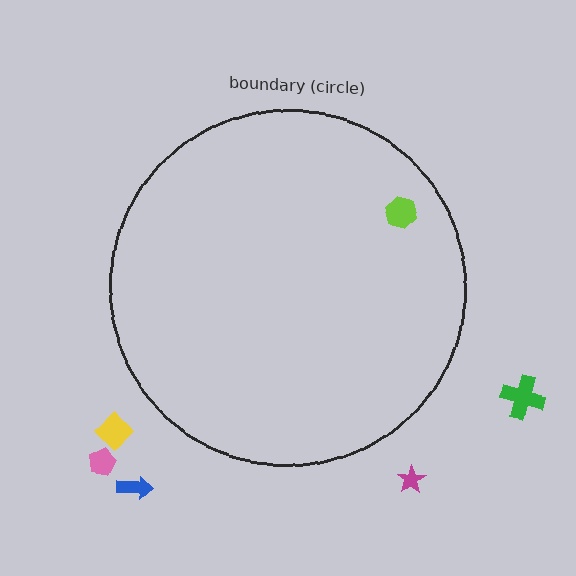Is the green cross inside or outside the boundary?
Outside.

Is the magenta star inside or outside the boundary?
Outside.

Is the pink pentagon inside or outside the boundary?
Outside.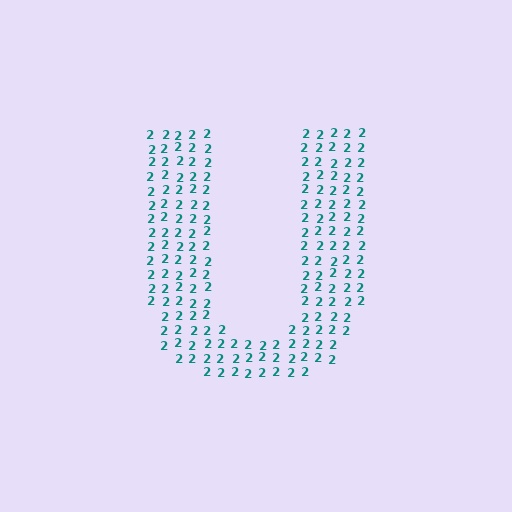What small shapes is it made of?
It is made of small digit 2's.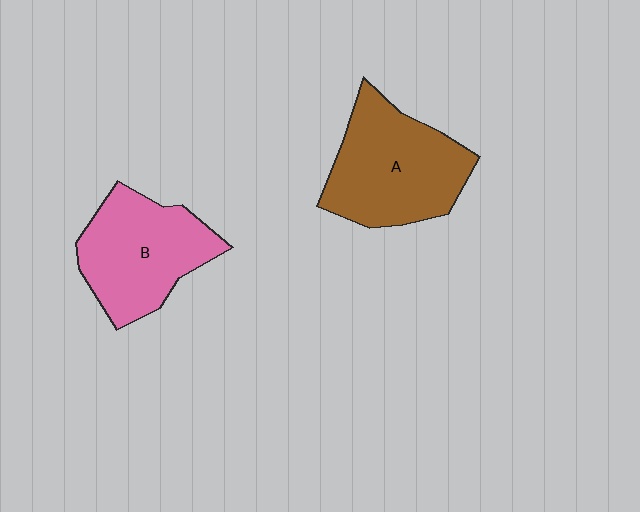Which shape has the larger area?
Shape A (brown).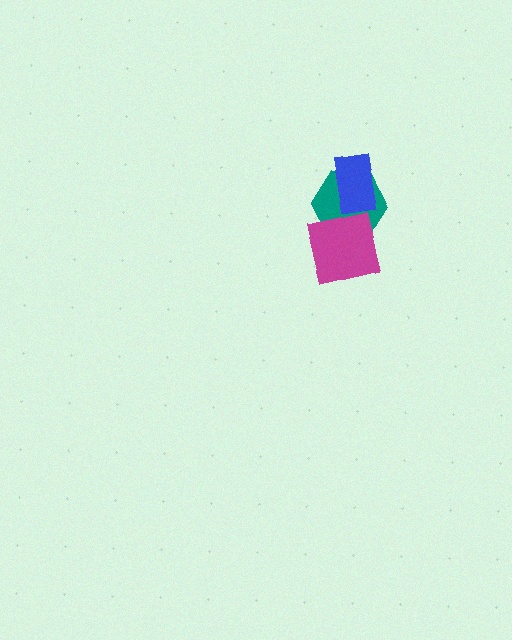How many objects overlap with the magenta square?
1 object overlaps with the magenta square.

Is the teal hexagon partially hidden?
Yes, it is partially covered by another shape.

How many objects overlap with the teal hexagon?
2 objects overlap with the teal hexagon.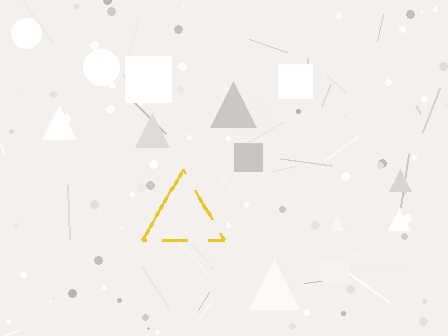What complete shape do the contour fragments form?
The contour fragments form a triangle.